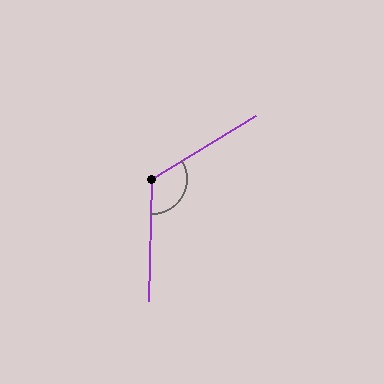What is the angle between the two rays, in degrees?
Approximately 123 degrees.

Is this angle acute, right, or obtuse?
It is obtuse.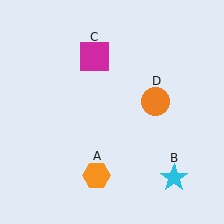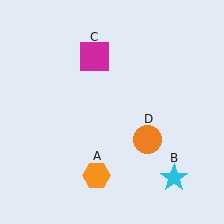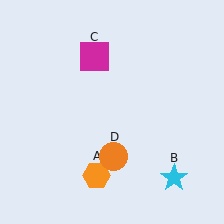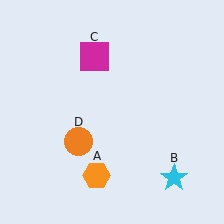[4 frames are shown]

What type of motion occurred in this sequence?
The orange circle (object D) rotated clockwise around the center of the scene.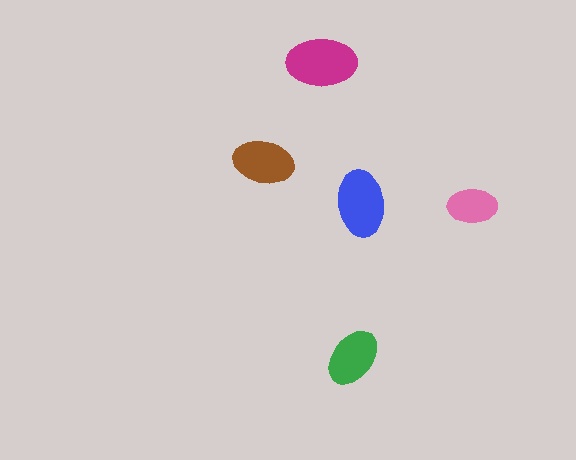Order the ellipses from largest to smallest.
the magenta one, the blue one, the brown one, the green one, the pink one.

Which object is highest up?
The magenta ellipse is topmost.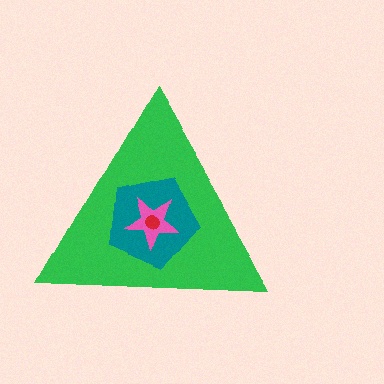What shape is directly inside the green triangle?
The teal pentagon.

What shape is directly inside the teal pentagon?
The pink star.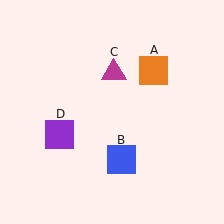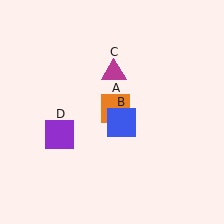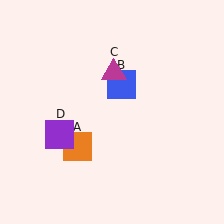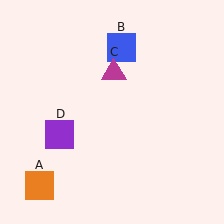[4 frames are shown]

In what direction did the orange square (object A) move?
The orange square (object A) moved down and to the left.